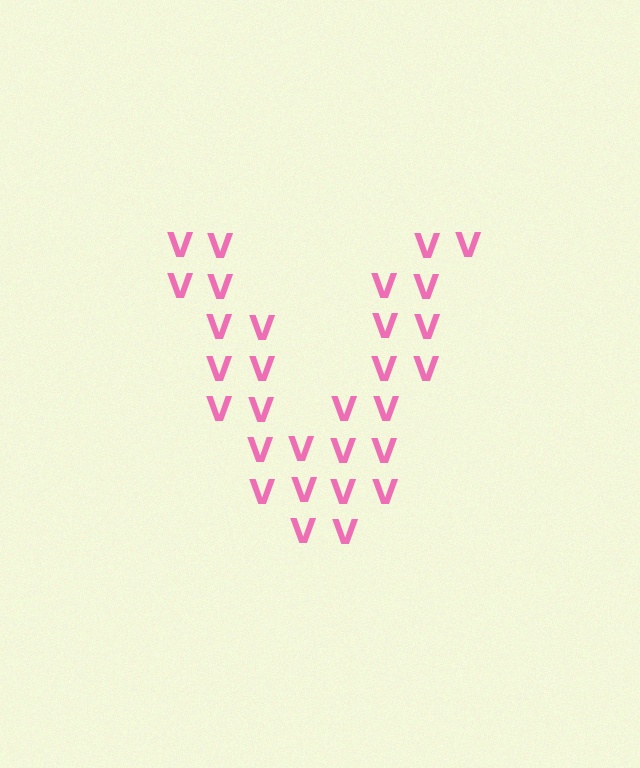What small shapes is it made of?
It is made of small letter V's.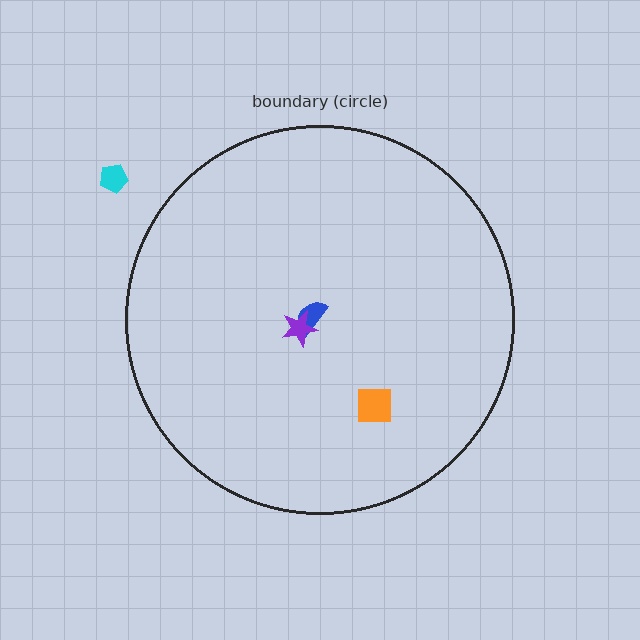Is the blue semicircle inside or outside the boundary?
Inside.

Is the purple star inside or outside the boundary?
Inside.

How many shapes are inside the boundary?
3 inside, 1 outside.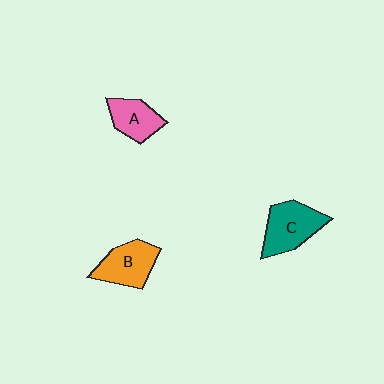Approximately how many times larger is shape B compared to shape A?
Approximately 1.3 times.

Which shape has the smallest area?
Shape A (pink).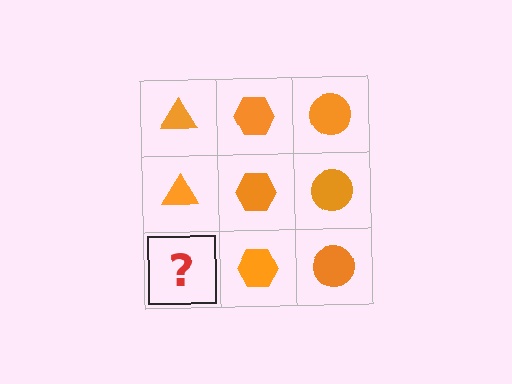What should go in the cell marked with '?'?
The missing cell should contain an orange triangle.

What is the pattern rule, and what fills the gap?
The rule is that each column has a consistent shape. The gap should be filled with an orange triangle.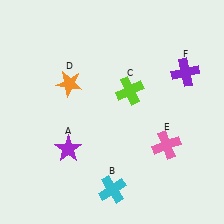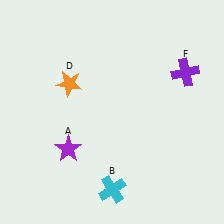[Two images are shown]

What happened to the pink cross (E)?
The pink cross (E) was removed in Image 2. It was in the bottom-right area of Image 1.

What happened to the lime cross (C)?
The lime cross (C) was removed in Image 2. It was in the top-right area of Image 1.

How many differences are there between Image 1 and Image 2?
There are 2 differences between the two images.